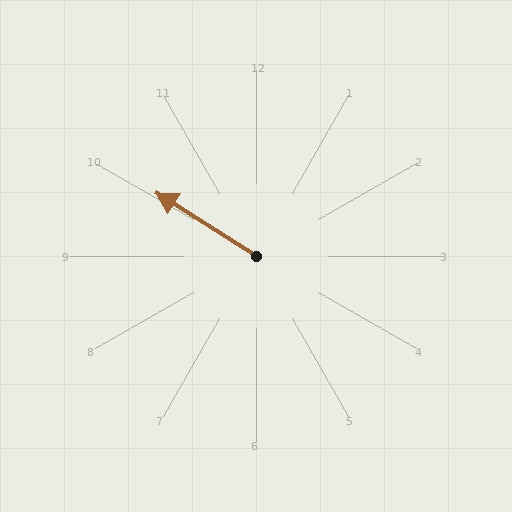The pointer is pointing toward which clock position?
Roughly 10 o'clock.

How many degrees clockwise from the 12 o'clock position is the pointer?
Approximately 302 degrees.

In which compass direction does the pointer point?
Northwest.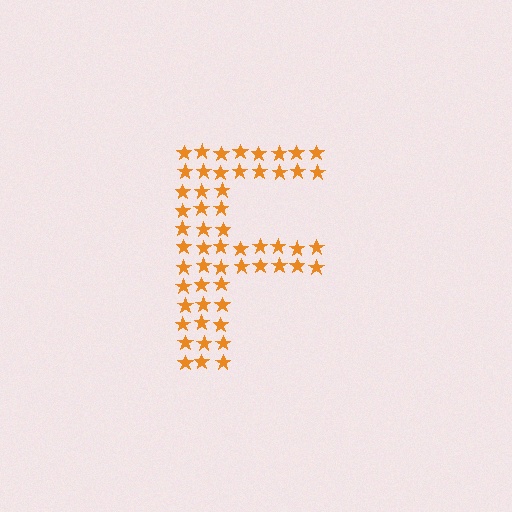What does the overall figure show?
The overall figure shows the letter F.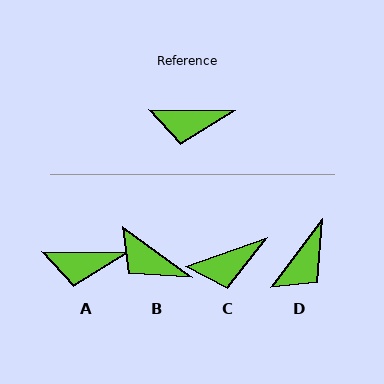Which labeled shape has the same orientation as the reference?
A.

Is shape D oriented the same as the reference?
No, it is off by about 54 degrees.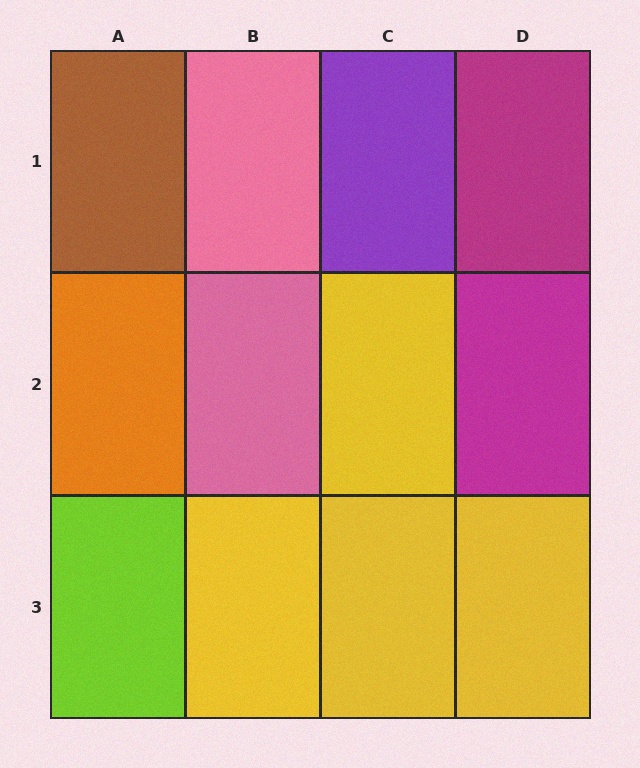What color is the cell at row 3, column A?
Lime.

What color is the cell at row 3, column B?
Yellow.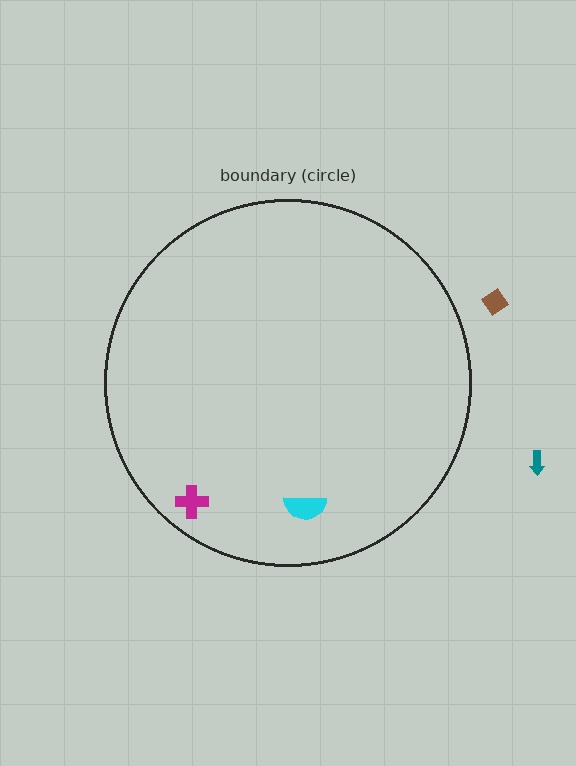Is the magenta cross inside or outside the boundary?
Inside.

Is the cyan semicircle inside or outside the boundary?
Inside.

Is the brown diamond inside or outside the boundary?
Outside.